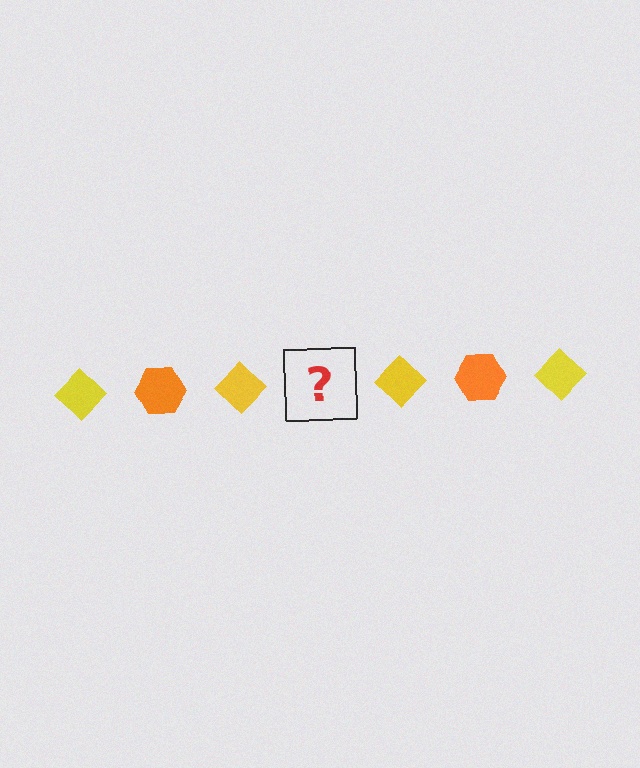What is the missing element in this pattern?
The missing element is an orange hexagon.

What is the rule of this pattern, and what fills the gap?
The rule is that the pattern alternates between yellow diamond and orange hexagon. The gap should be filled with an orange hexagon.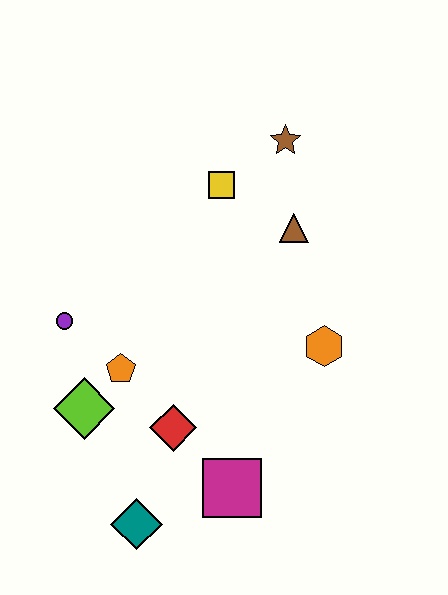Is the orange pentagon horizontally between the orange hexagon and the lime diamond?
Yes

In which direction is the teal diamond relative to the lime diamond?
The teal diamond is below the lime diamond.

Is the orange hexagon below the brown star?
Yes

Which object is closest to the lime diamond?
The orange pentagon is closest to the lime diamond.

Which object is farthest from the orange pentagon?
The brown star is farthest from the orange pentagon.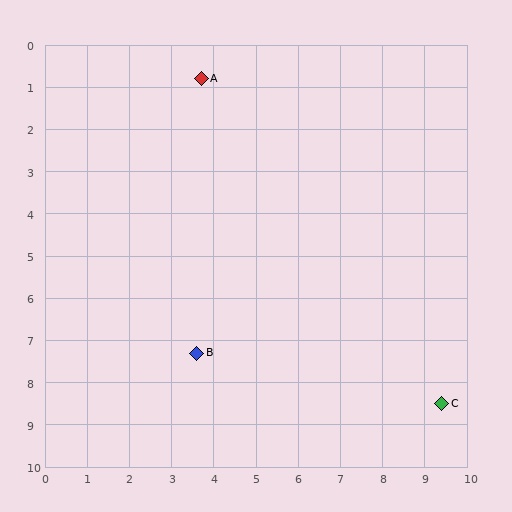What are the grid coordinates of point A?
Point A is at approximately (3.7, 0.8).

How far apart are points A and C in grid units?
Points A and C are about 9.6 grid units apart.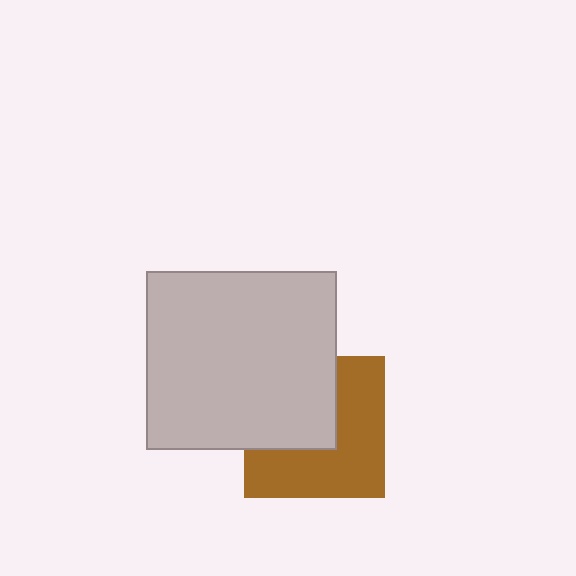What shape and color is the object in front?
The object in front is a light gray rectangle.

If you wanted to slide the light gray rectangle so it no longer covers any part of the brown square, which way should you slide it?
Slide it toward the upper-left — that is the most direct way to separate the two shapes.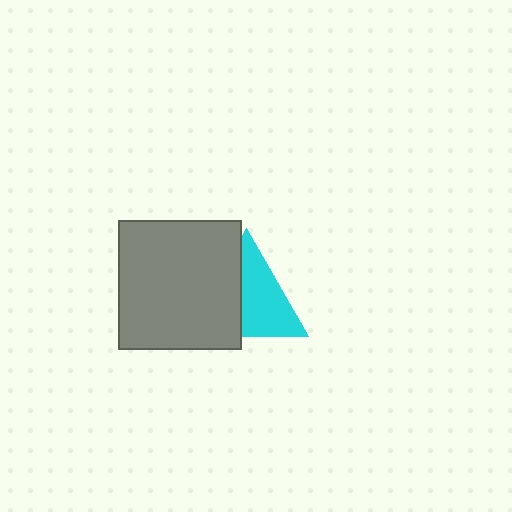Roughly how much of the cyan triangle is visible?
About half of it is visible (roughly 58%).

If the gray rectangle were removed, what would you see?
You would see the complete cyan triangle.